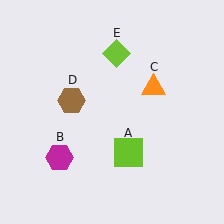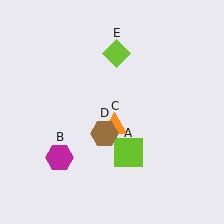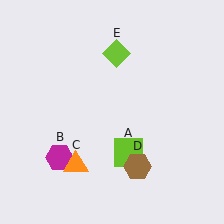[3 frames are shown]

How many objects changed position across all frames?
2 objects changed position: orange triangle (object C), brown hexagon (object D).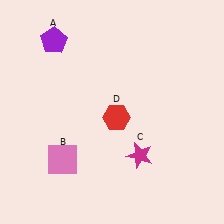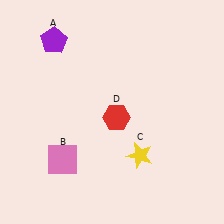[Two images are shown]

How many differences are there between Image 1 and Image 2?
There is 1 difference between the two images.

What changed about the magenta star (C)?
In Image 1, C is magenta. In Image 2, it changed to yellow.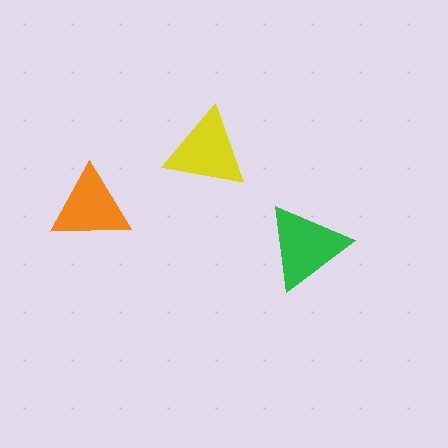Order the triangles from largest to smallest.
the green one, the yellow one, the orange one.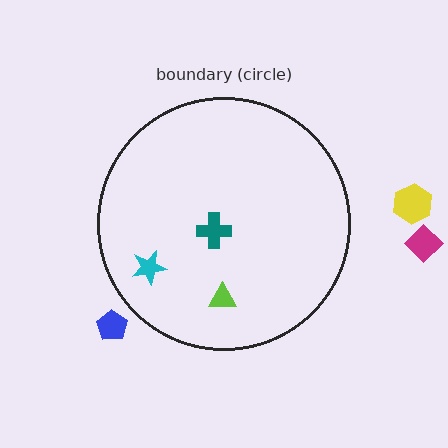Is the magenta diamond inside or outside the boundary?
Outside.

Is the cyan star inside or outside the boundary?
Inside.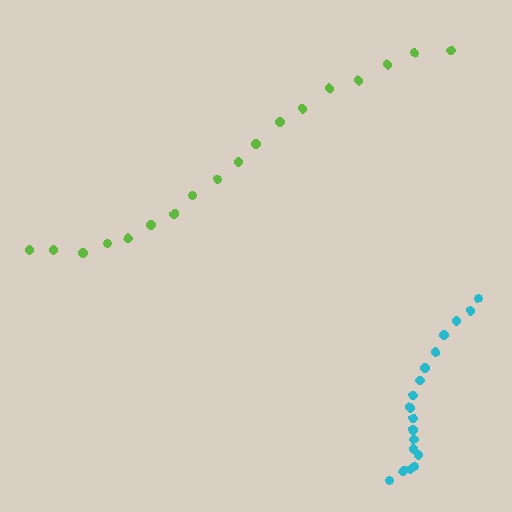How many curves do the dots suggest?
There are 2 distinct paths.